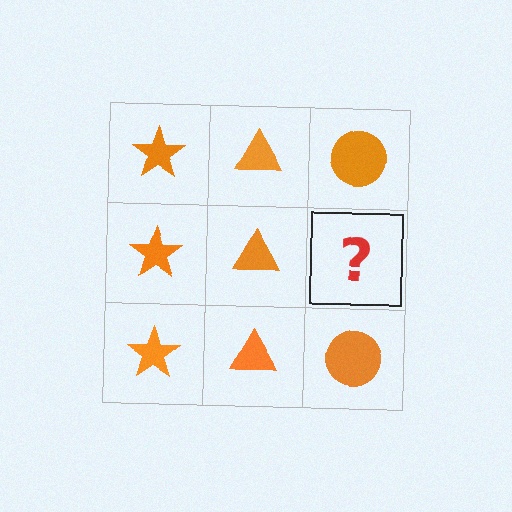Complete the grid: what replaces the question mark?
The question mark should be replaced with an orange circle.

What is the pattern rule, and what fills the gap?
The rule is that each column has a consistent shape. The gap should be filled with an orange circle.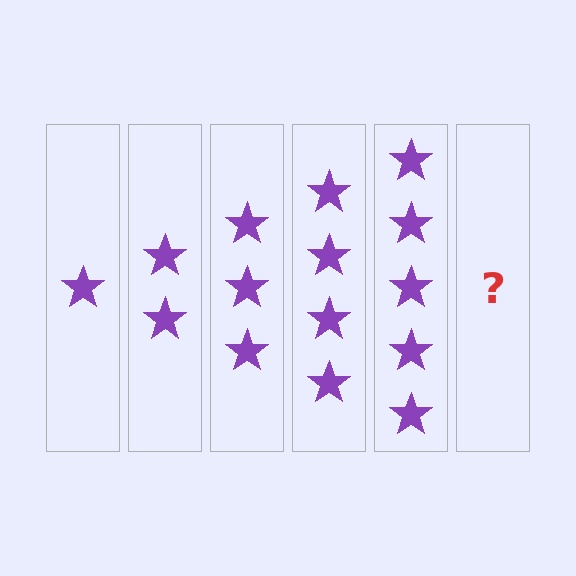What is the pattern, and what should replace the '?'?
The pattern is that each step adds one more star. The '?' should be 6 stars.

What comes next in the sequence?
The next element should be 6 stars.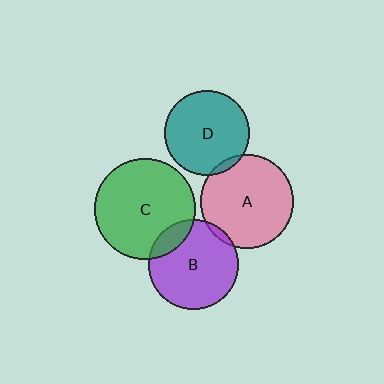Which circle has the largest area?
Circle C (green).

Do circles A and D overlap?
Yes.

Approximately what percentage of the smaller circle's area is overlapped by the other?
Approximately 5%.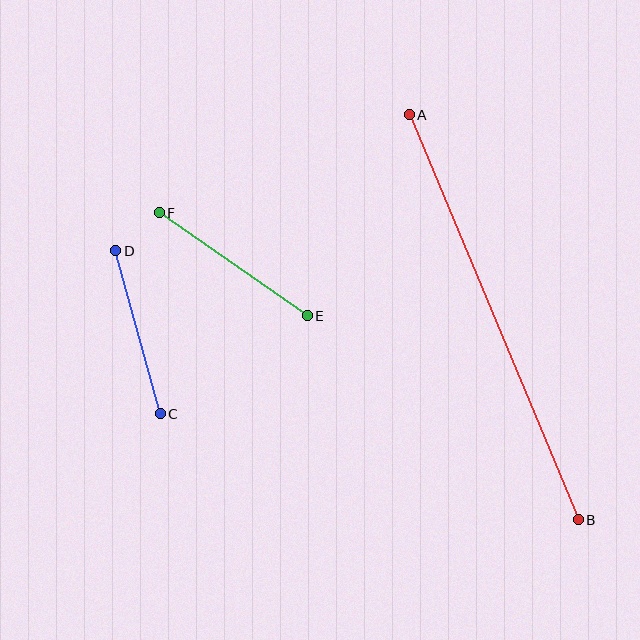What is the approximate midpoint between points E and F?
The midpoint is at approximately (233, 264) pixels.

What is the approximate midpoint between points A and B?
The midpoint is at approximately (494, 317) pixels.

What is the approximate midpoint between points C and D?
The midpoint is at approximately (138, 332) pixels.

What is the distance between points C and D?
The distance is approximately 169 pixels.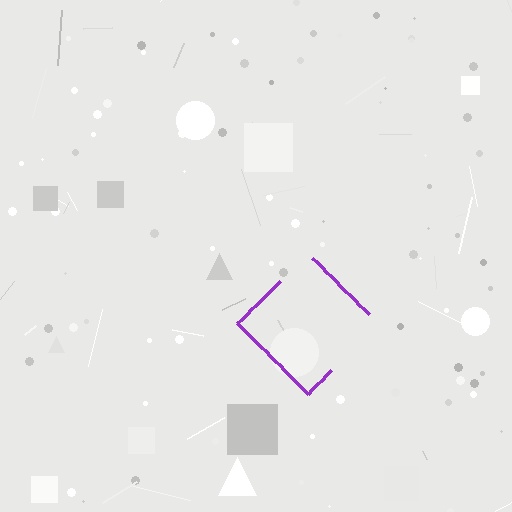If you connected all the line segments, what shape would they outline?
They would outline a diamond.